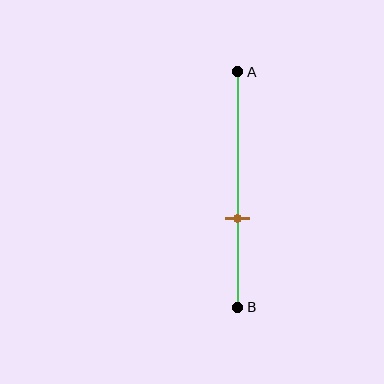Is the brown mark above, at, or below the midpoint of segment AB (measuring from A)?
The brown mark is below the midpoint of segment AB.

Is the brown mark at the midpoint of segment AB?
No, the mark is at about 60% from A, not at the 50% midpoint.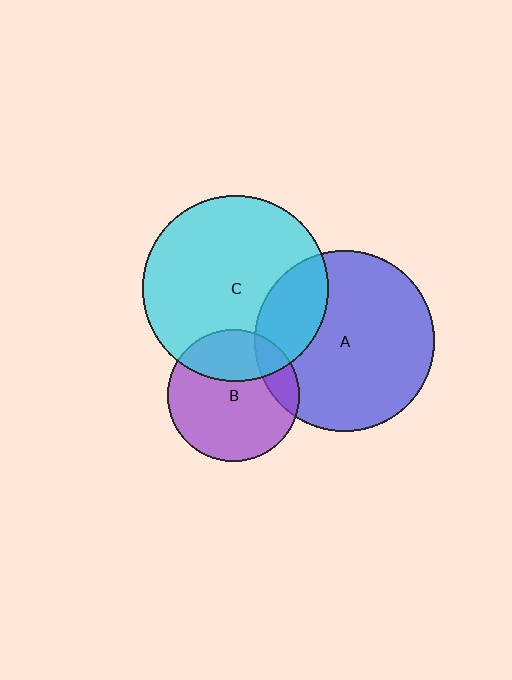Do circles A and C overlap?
Yes.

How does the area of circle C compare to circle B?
Approximately 2.0 times.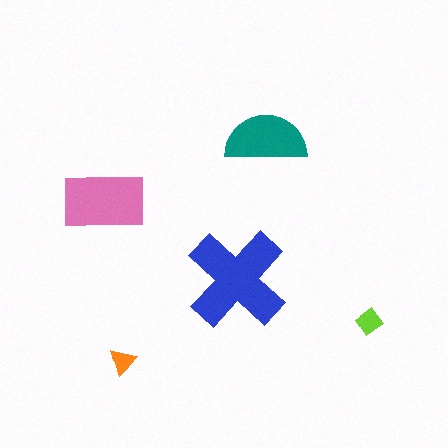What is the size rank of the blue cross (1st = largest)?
1st.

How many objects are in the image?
There are 5 objects in the image.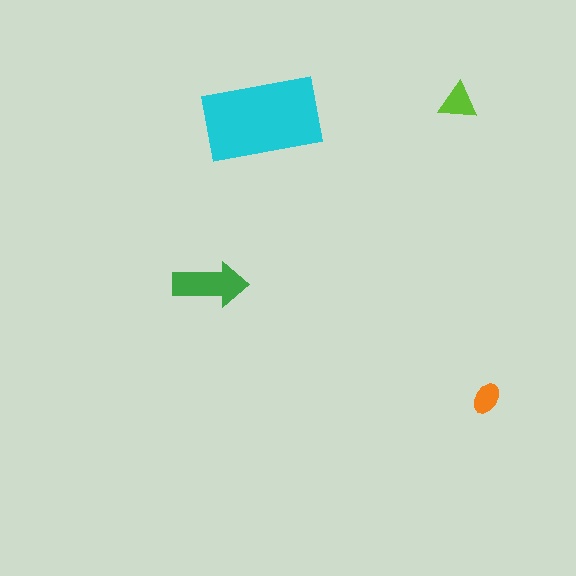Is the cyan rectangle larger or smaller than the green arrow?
Larger.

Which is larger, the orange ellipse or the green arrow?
The green arrow.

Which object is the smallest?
The orange ellipse.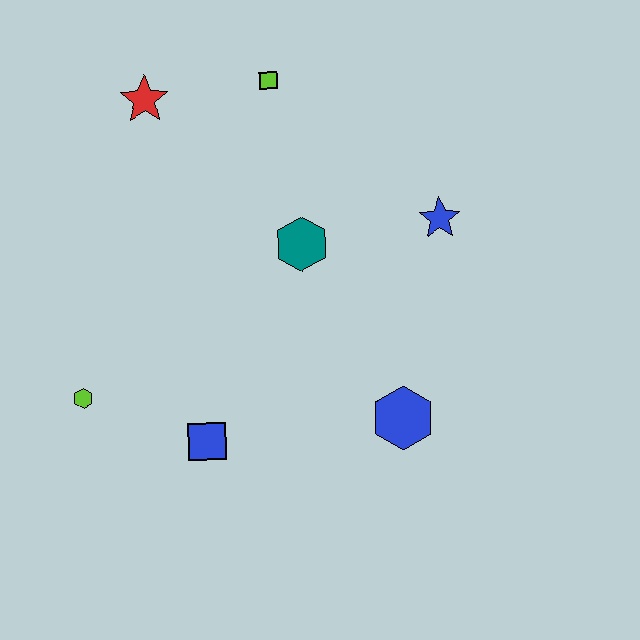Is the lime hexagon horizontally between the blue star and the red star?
No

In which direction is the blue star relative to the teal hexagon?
The blue star is to the right of the teal hexagon.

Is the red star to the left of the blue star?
Yes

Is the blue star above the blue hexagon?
Yes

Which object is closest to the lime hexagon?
The blue square is closest to the lime hexagon.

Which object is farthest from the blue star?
The lime hexagon is farthest from the blue star.